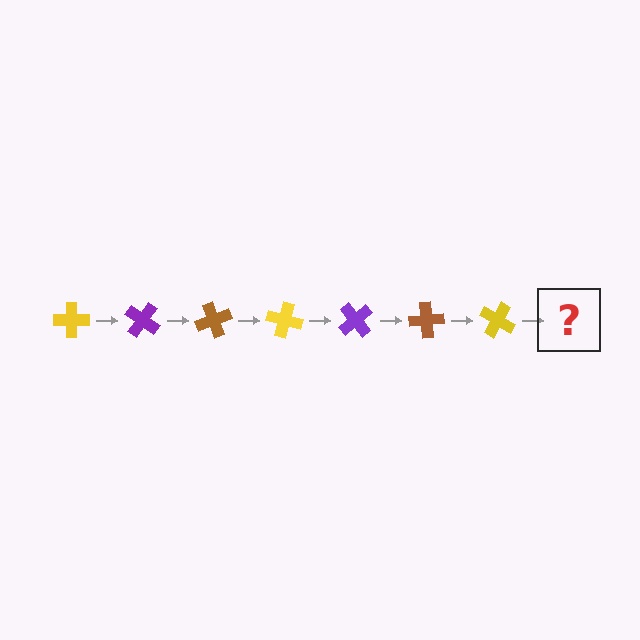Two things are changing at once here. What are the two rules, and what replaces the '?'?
The two rules are that it rotates 35 degrees each step and the color cycles through yellow, purple, and brown. The '?' should be a purple cross, rotated 245 degrees from the start.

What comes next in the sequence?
The next element should be a purple cross, rotated 245 degrees from the start.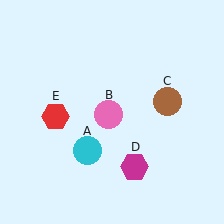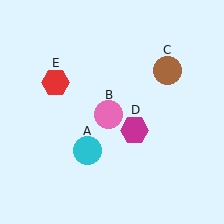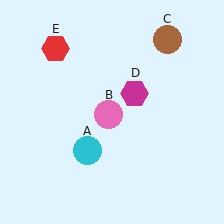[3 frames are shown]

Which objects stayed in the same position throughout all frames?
Cyan circle (object A) and pink circle (object B) remained stationary.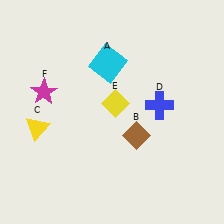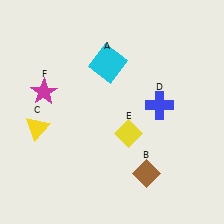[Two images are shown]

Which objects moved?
The objects that moved are: the brown diamond (B), the yellow diamond (E).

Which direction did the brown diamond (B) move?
The brown diamond (B) moved down.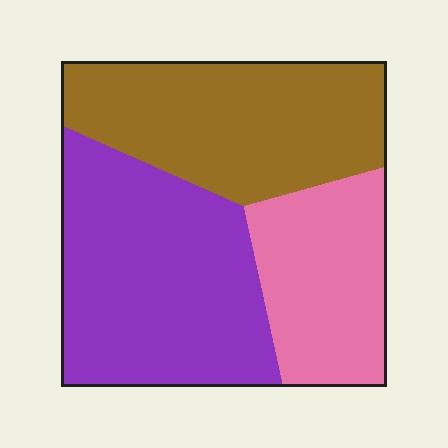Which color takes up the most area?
Purple, at roughly 40%.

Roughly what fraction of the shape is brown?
Brown covers 35% of the shape.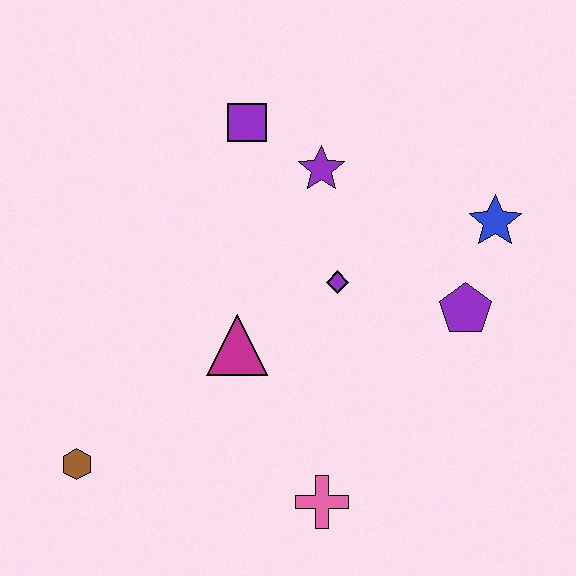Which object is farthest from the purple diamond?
The brown hexagon is farthest from the purple diamond.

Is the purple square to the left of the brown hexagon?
No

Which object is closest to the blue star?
The purple pentagon is closest to the blue star.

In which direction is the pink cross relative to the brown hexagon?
The pink cross is to the right of the brown hexagon.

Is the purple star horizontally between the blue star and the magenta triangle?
Yes